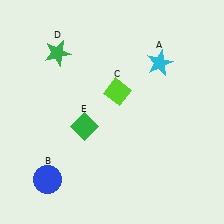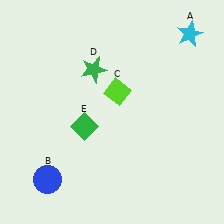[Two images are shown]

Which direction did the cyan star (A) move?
The cyan star (A) moved right.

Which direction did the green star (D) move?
The green star (D) moved right.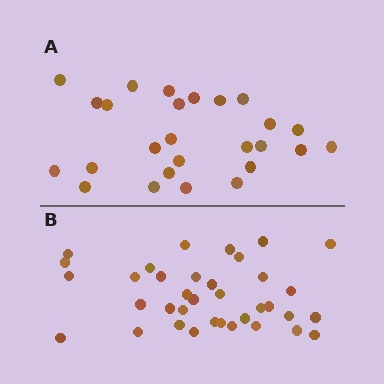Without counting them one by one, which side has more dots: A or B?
Region B (the bottom region) has more dots.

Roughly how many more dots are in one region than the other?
Region B has roughly 10 or so more dots than region A.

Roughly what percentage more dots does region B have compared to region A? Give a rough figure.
About 40% more.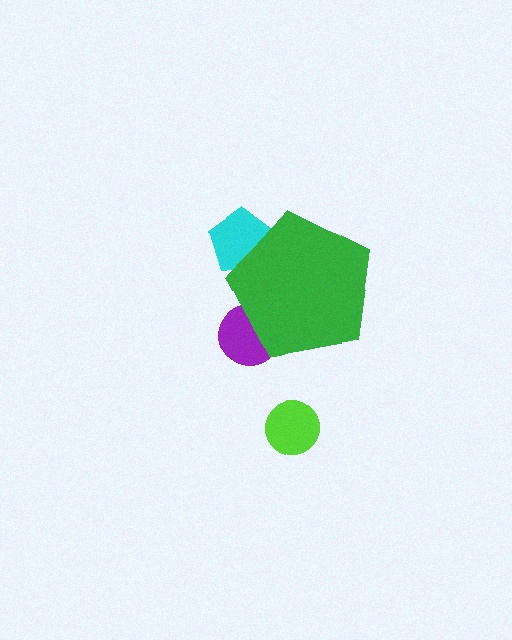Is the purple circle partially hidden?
Yes, the purple circle is partially hidden behind the green pentagon.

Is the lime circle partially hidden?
No, the lime circle is fully visible.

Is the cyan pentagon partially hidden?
Yes, the cyan pentagon is partially hidden behind the green pentagon.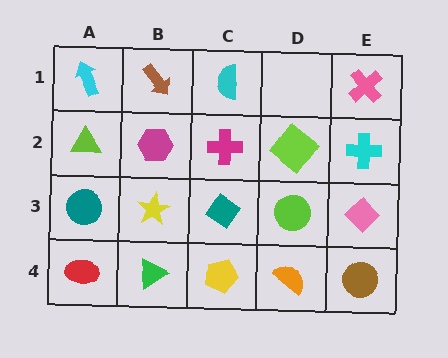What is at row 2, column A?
A lime triangle.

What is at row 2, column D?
A lime diamond.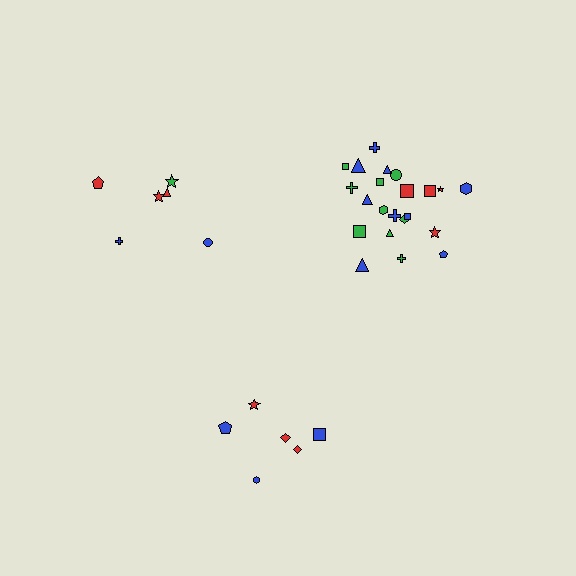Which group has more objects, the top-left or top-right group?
The top-right group.